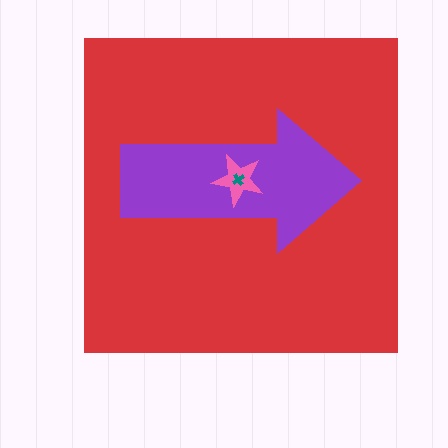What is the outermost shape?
The red square.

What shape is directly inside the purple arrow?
The pink star.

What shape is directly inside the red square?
The purple arrow.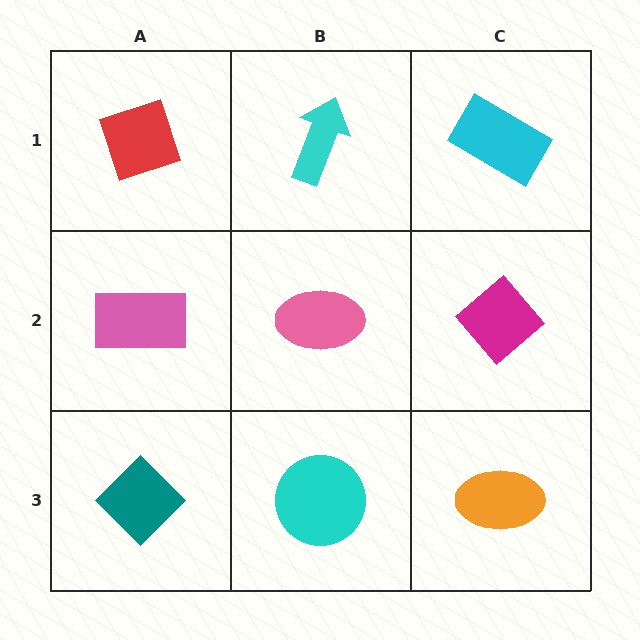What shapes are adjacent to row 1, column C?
A magenta diamond (row 2, column C), a cyan arrow (row 1, column B).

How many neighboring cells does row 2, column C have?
3.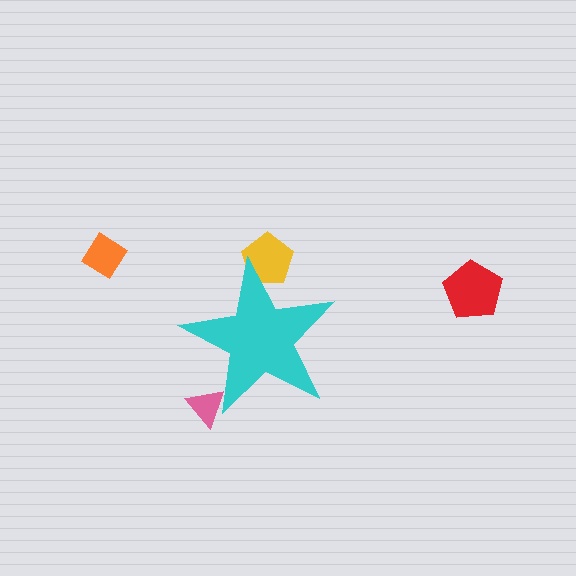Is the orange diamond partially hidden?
No, the orange diamond is fully visible.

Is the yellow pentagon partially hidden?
Yes, the yellow pentagon is partially hidden behind the cyan star.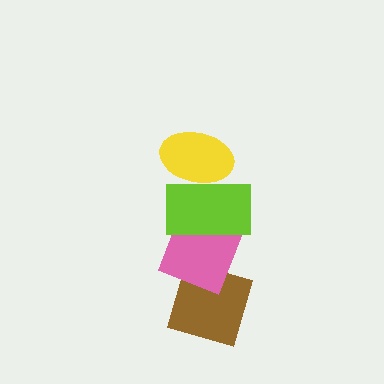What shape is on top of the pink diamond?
The lime rectangle is on top of the pink diamond.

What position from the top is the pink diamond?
The pink diamond is 3rd from the top.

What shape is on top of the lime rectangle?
The yellow ellipse is on top of the lime rectangle.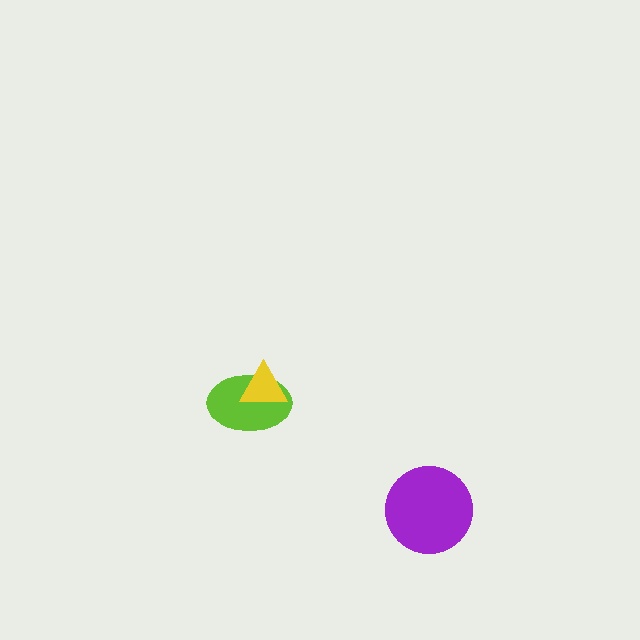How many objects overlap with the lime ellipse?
1 object overlaps with the lime ellipse.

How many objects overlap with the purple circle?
0 objects overlap with the purple circle.